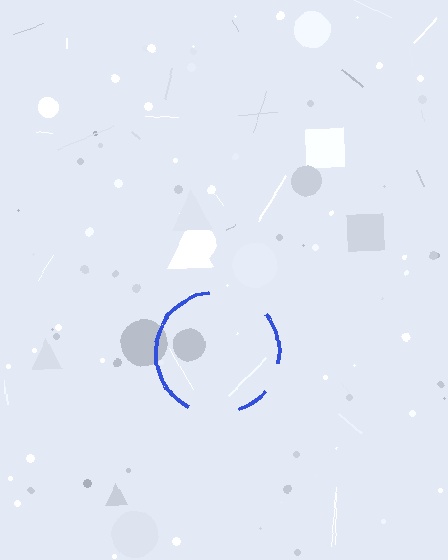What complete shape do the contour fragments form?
The contour fragments form a circle.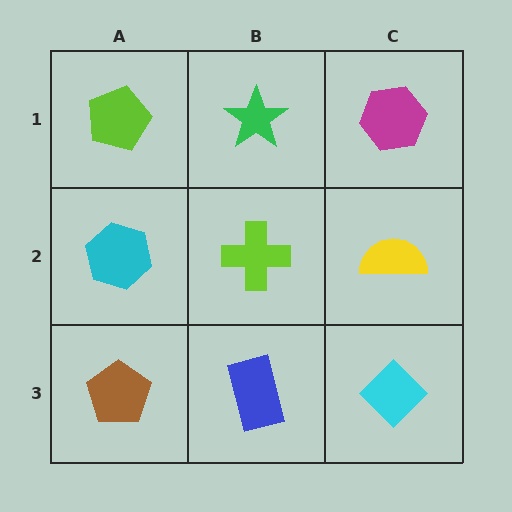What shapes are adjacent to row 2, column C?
A magenta hexagon (row 1, column C), a cyan diamond (row 3, column C), a lime cross (row 2, column B).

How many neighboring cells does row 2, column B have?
4.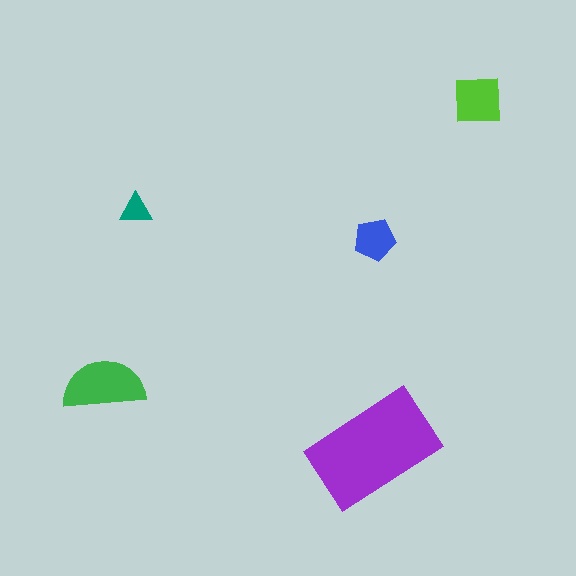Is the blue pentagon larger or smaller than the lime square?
Smaller.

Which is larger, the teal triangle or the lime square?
The lime square.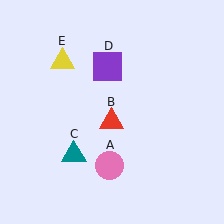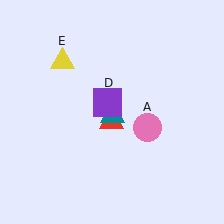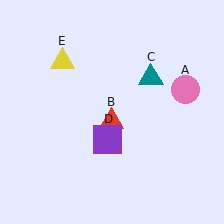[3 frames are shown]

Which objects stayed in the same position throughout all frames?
Red triangle (object B) and yellow triangle (object E) remained stationary.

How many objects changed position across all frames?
3 objects changed position: pink circle (object A), teal triangle (object C), purple square (object D).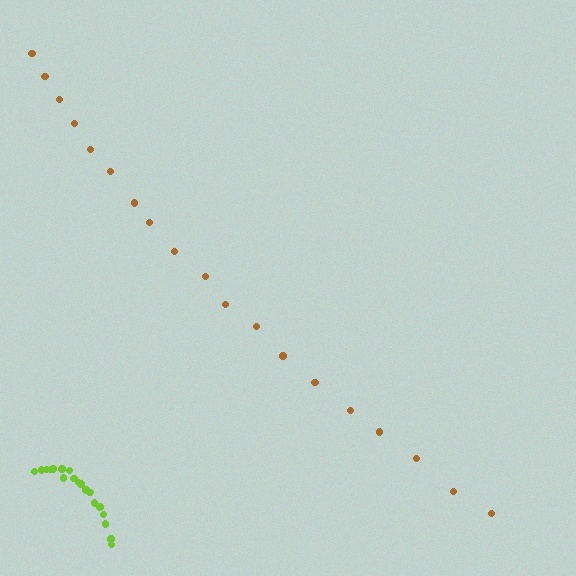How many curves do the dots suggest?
There are 2 distinct paths.